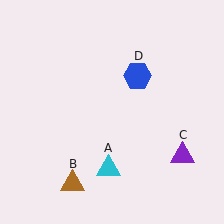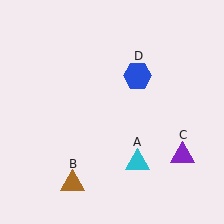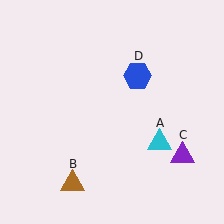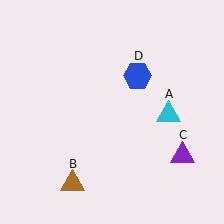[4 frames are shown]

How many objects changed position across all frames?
1 object changed position: cyan triangle (object A).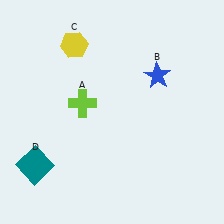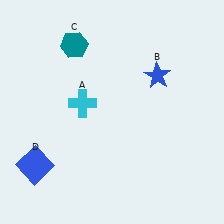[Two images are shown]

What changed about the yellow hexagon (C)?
In Image 1, C is yellow. In Image 2, it changed to teal.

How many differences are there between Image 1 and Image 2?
There are 3 differences between the two images.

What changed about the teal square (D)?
In Image 1, D is teal. In Image 2, it changed to blue.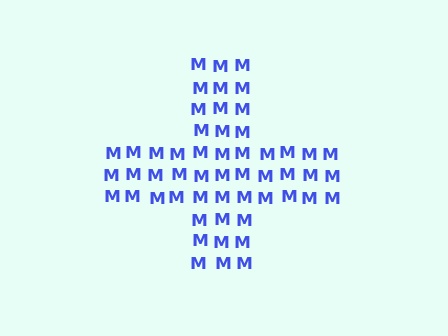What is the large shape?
The large shape is a cross.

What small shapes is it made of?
It is made of small letter M's.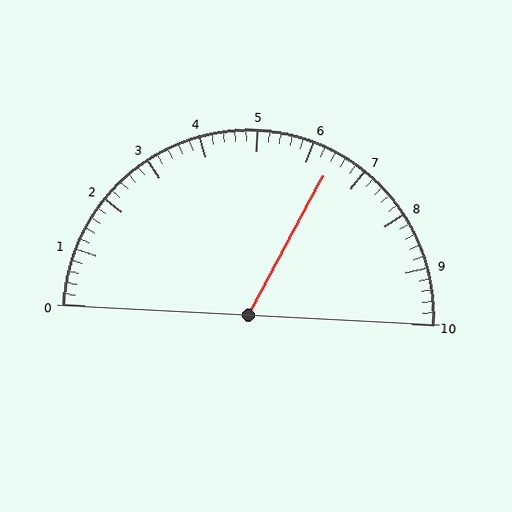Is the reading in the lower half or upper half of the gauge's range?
The reading is in the upper half of the range (0 to 10).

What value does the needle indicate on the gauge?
The needle indicates approximately 6.4.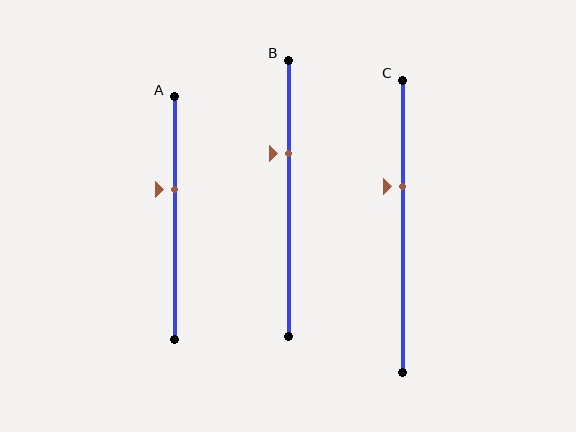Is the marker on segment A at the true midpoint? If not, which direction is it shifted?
No, the marker on segment A is shifted upward by about 12% of the segment length.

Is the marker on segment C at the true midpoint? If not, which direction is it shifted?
No, the marker on segment C is shifted upward by about 14% of the segment length.